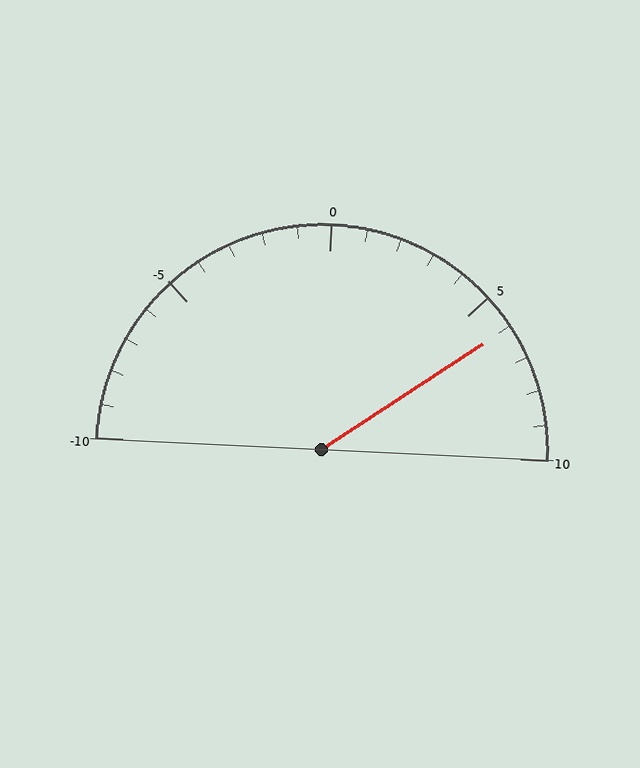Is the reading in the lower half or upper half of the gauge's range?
The reading is in the upper half of the range (-10 to 10).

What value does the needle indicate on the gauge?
The needle indicates approximately 6.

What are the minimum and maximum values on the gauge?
The gauge ranges from -10 to 10.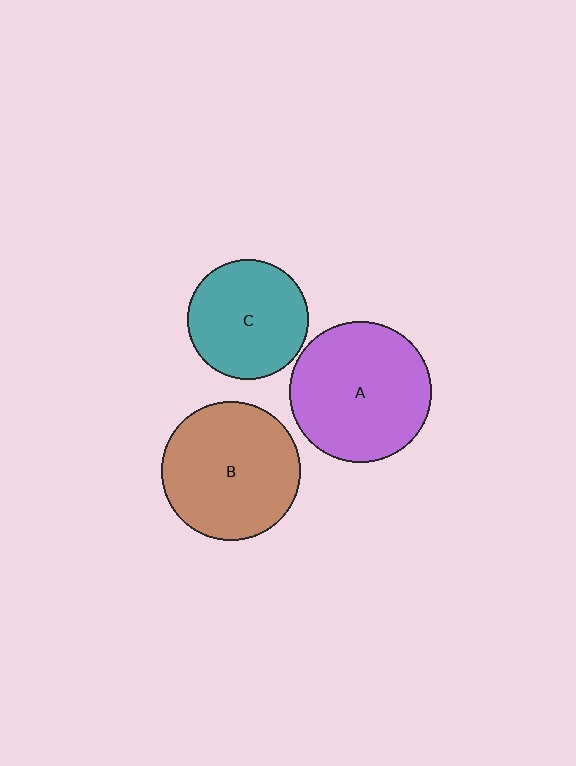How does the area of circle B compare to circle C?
Approximately 1.3 times.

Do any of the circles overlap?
No, none of the circles overlap.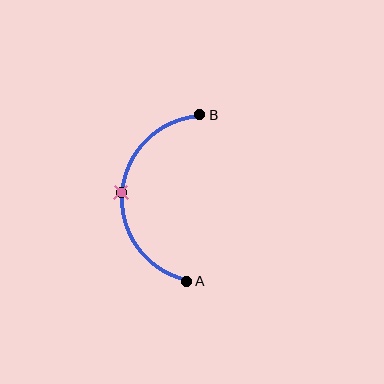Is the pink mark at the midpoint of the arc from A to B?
Yes. The pink mark lies on the arc at equal arc-length from both A and B — it is the arc midpoint.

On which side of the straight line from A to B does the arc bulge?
The arc bulges to the left of the straight line connecting A and B.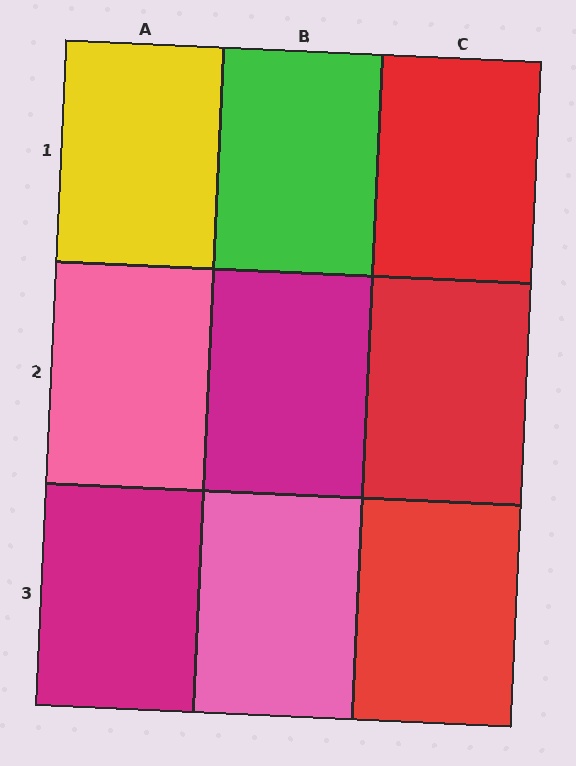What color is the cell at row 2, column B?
Magenta.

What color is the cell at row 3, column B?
Pink.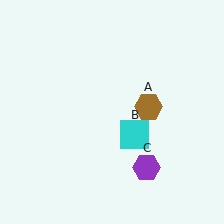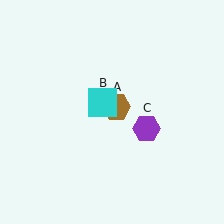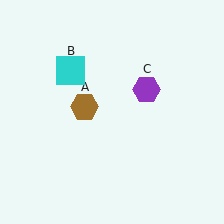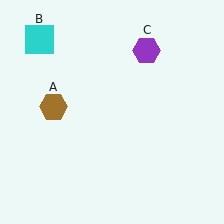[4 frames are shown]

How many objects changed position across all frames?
3 objects changed position: brown hexagon (object A), cyan square (object B), purple hexagon (object C).